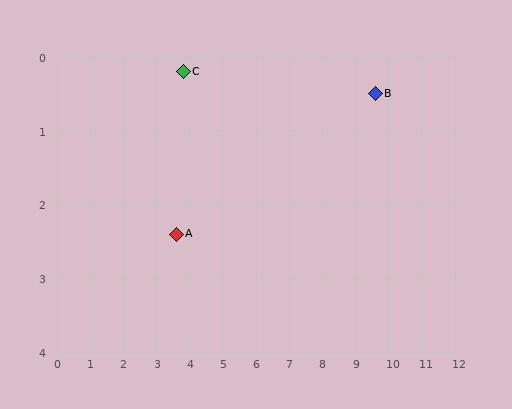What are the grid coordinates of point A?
Point A is at approximately (3.6, 2.4).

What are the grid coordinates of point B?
Point B is at approximately (9.6, 0.5).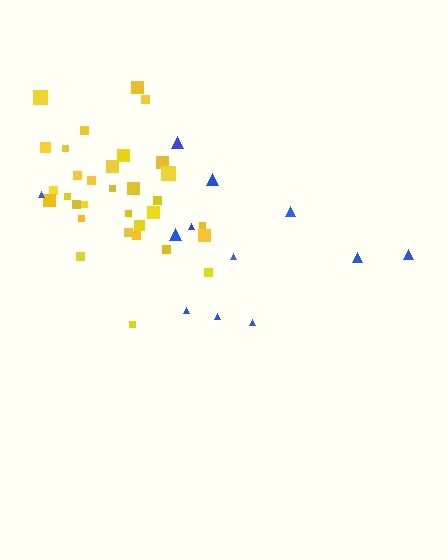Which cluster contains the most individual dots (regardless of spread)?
Yellow (32).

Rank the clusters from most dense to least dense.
yellow, blue.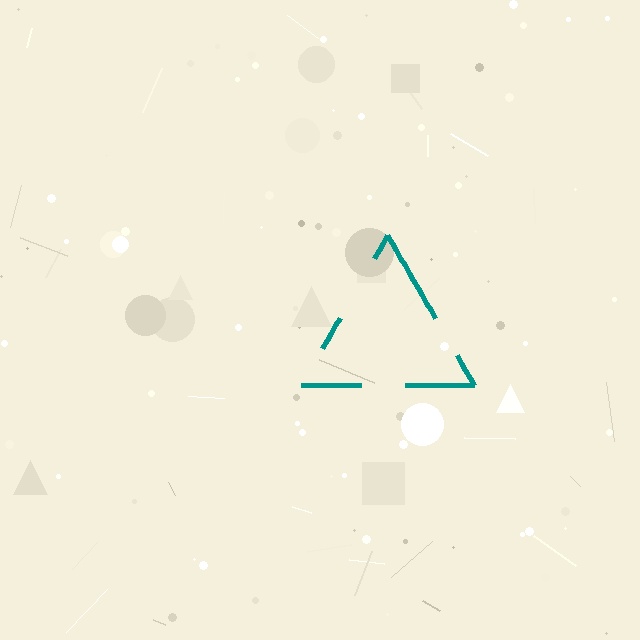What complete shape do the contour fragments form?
The contour fragments form a triangle.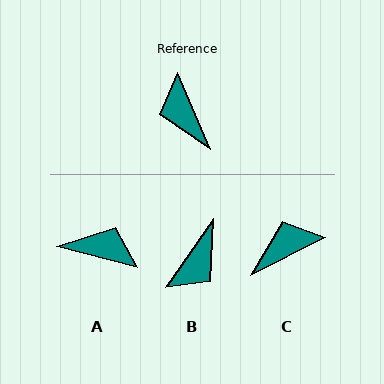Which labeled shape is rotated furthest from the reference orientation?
A, about 128 degrees away.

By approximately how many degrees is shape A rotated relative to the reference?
Approximately 128 degrees clockwise.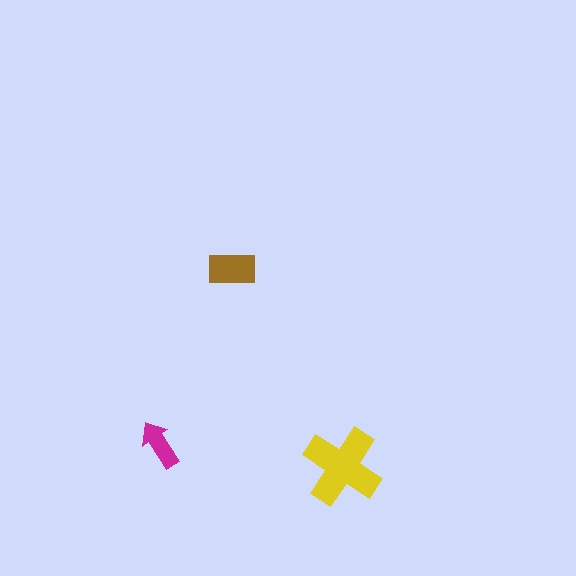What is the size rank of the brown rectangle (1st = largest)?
2nd.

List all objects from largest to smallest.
The yellow cross, the brown rectangle, the magenta arrow.